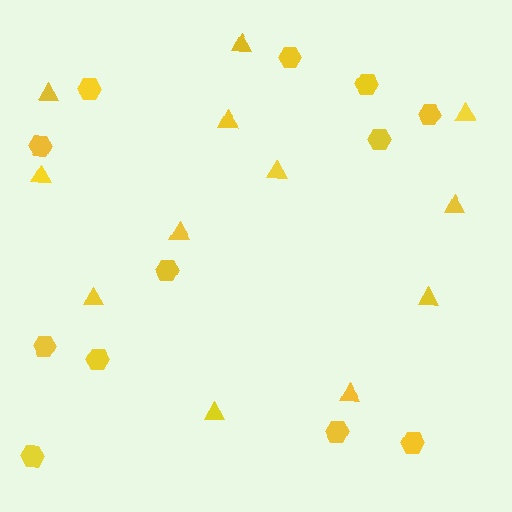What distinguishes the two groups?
There are 2 groups: one group of hexagons (12) and one group of triangles (12).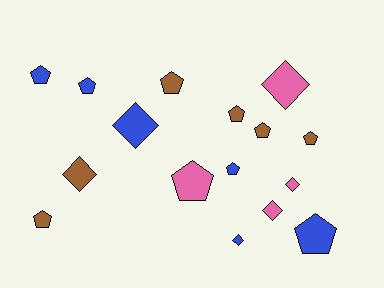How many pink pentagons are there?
There is 1 pink pentagon.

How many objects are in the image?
There are 16 objects.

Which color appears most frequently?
Brown, with 6 objects.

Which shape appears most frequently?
Pentagon, with 10 objects.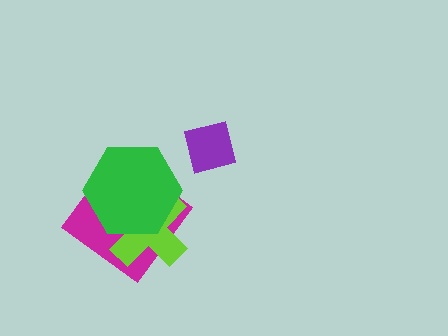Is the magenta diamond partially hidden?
Yes, it is partially covered by another shape.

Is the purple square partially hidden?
No, no other shape covers it.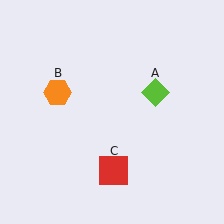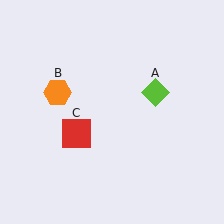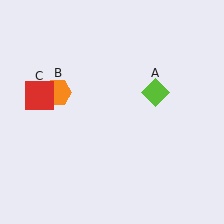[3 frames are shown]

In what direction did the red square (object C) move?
The red square (object C) moved up and to the left.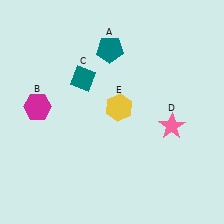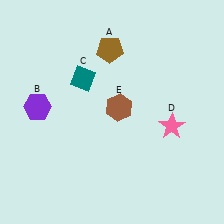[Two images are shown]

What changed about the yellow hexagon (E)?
In Image 1, E is yellow. In Image 2, it changed to brown.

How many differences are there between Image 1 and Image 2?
There are 3 differences between the two images.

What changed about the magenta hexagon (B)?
In Image 1, B is magenta. In Image 2, it changed to purple.